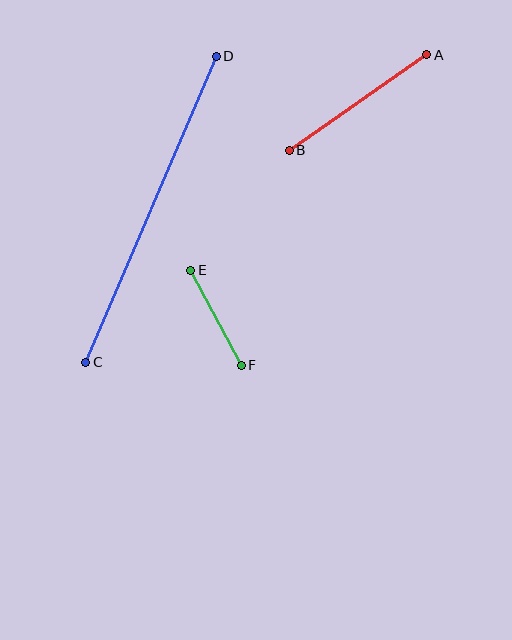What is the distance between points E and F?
The distance is approximately 107 pixels.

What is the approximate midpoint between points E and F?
The midpoint is at approximately (216, 318) pixels.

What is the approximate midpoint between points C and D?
The midpoint is at approximately (151, 209) pixels.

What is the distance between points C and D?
The distance is approximately 333 pixels.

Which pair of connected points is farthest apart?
Points C and D are farthest apart.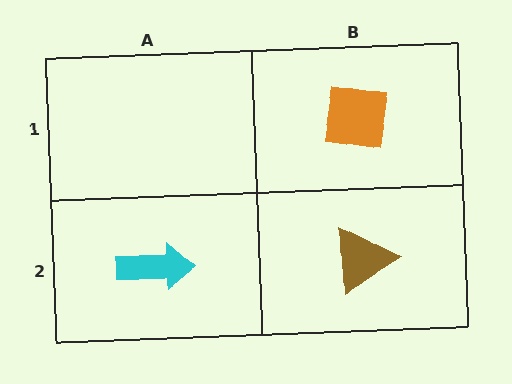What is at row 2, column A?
A cyan arrow.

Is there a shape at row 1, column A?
No, that cell is empty.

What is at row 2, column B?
A brown triangle.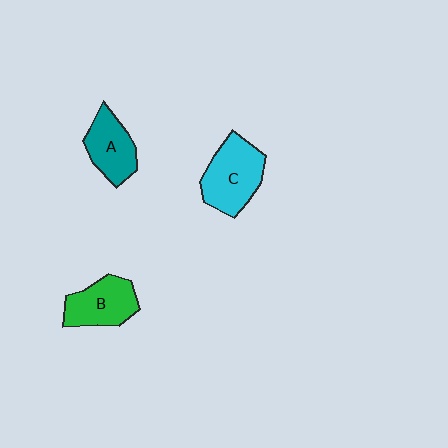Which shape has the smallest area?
Shape A (teal).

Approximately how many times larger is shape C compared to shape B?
Approximately 1.2 times.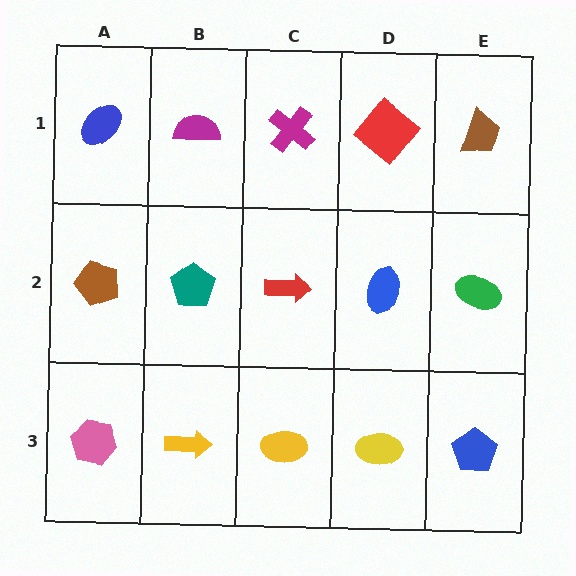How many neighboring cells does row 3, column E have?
2.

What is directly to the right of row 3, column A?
A yellow arrow.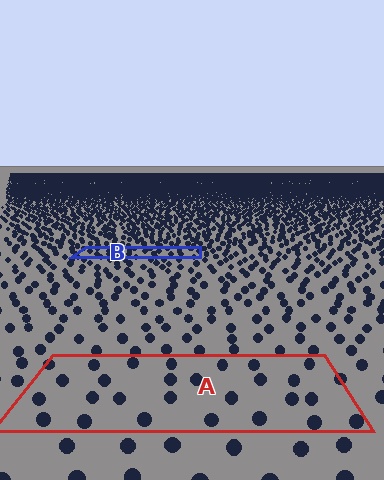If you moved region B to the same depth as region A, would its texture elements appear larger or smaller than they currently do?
They would appear larger. At a closer depth, the same texture elements are projected at a bigger on-screen size.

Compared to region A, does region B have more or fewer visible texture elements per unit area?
Region B has more texture elements per unit area — they are packed more densely because it is farther away.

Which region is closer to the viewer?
Region A is closer. The texture elements there are larger and more spread out.